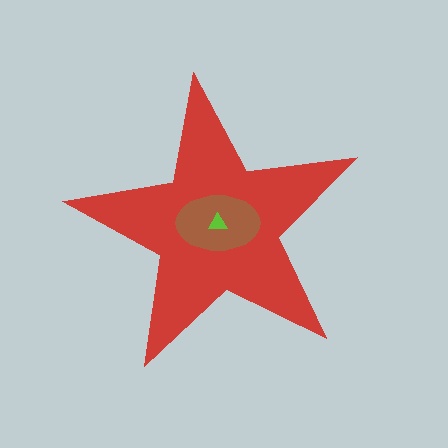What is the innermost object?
The lime triangle.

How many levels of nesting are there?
3.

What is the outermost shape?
The red star.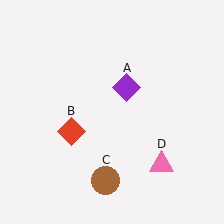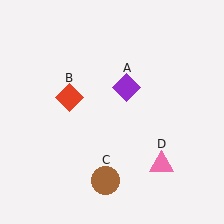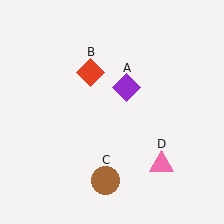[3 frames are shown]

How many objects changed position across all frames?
1 object changed position: red diamond (object B).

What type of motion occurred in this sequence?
The red diamond (object B) rotated clockwise around the center of the scene.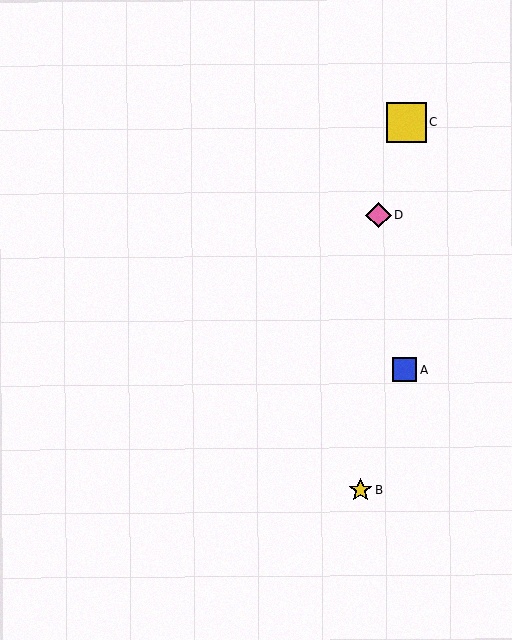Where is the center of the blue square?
The center of the blue square is at (405, 369).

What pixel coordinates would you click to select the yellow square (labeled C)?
Click at (406, 122) to select the yellow square C.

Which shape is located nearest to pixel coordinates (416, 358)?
The blue square (labeled A) at (405, 369) is nearest to that location.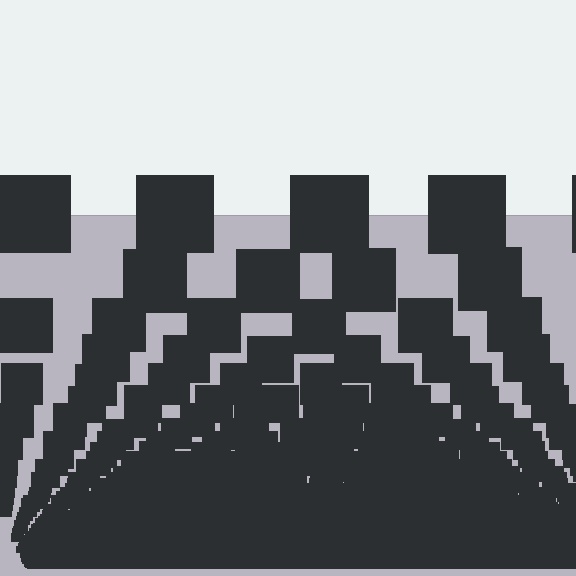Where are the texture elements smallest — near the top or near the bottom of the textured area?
Near the bottom.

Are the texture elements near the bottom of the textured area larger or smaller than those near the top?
Smaller. The gradient is inverted — elements near the bottom are smaller and denser.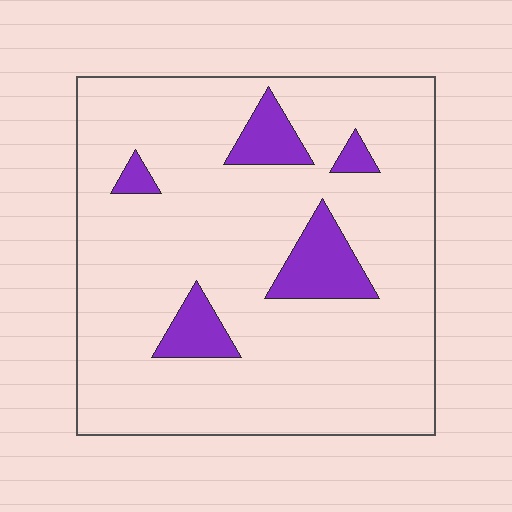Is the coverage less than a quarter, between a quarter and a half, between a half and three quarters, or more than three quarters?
Less than a quarter.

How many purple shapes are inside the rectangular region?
5.